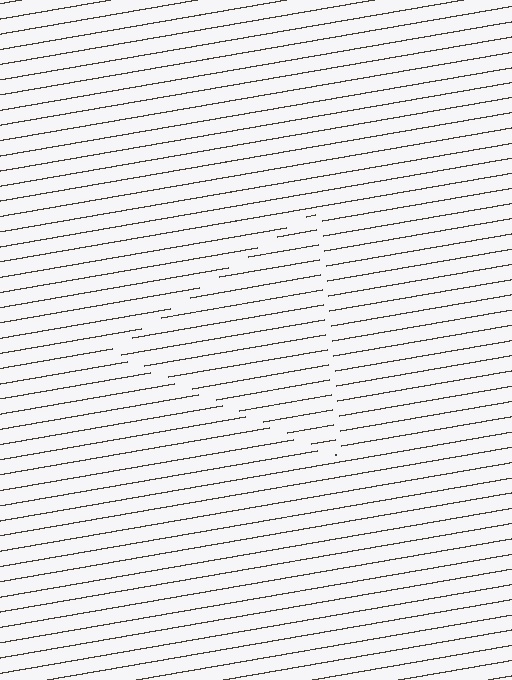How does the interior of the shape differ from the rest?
The interior of the shape contains the same grating, shifted by half a period — the contour is defined by the phase discontinuity where line-ends from the inner and outer gratings abut.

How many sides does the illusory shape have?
3 sides — the line-ends trace a triangle.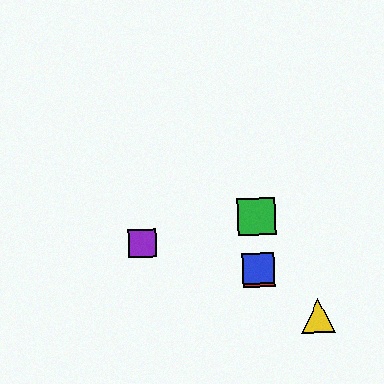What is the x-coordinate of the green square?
The green square is at x≈256.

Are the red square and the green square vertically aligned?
Yes, both are at x≈259.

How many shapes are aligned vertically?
3 shapes (the red square, the blue square, the green square) are aligned vertically.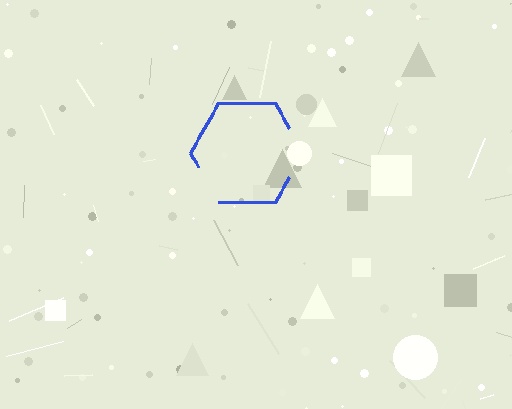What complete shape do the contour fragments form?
The contour fragments form a hexagon.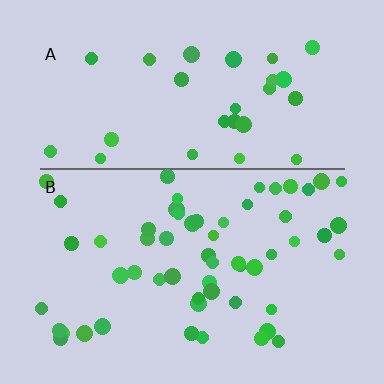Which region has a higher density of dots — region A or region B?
B (the bottom).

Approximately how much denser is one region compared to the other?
Approximately 1.9× — region B over region A.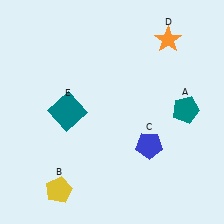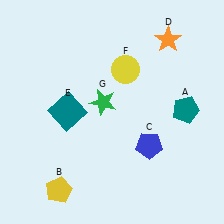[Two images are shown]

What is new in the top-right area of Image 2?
A yellow circle (F) was added in the top-right area of Image 2.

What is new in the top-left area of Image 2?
A green star (G) was added in the top-left area of Image 2.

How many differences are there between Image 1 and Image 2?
There are 2 differences between the two images.